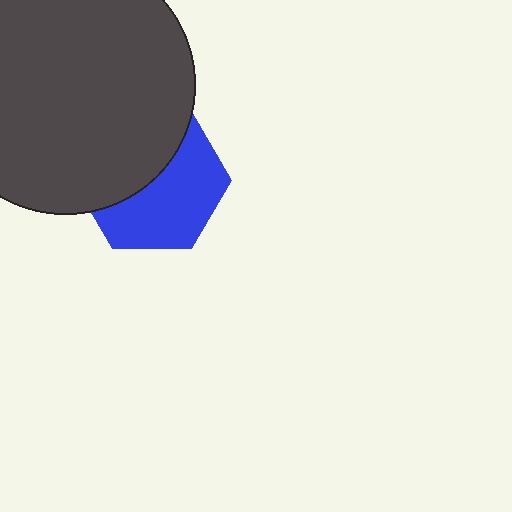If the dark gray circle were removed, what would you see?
You would see the complete blue hexagon.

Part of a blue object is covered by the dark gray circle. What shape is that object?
It is a hexagon.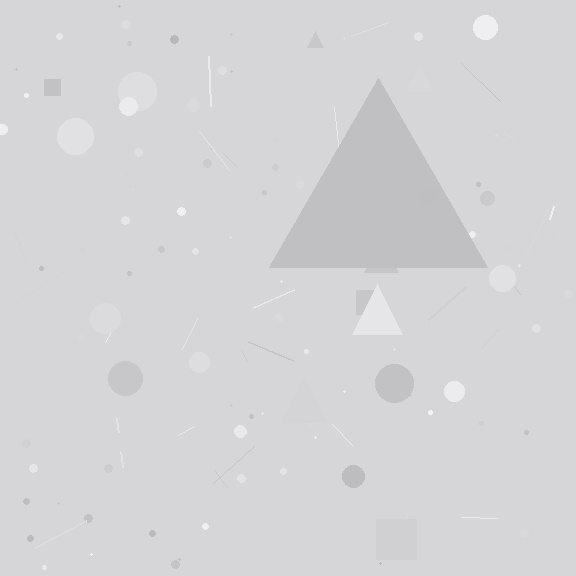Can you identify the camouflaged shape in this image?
The camouflaged shape is a triangle.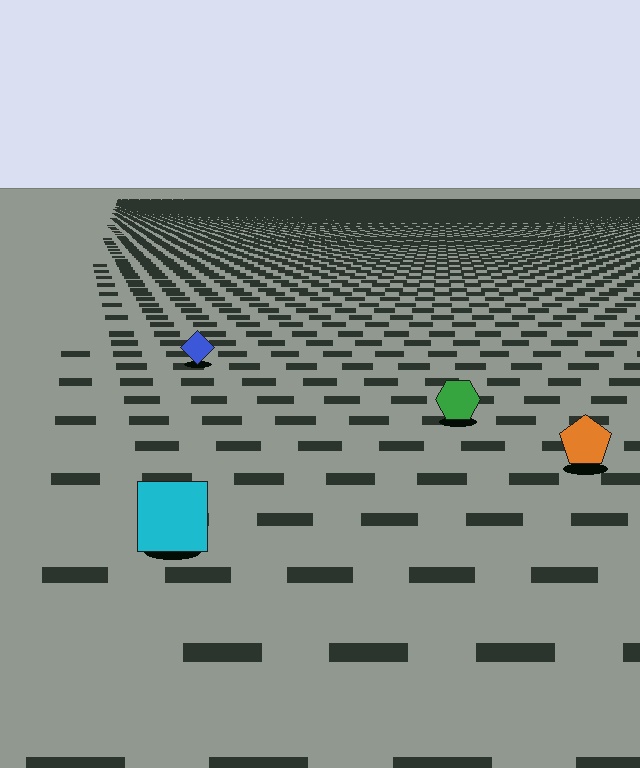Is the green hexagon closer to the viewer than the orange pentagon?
No. The orange pentagon is closer — you can tell from the texture gradient: the ground texture is coarser near it.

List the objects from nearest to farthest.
From nearest to farthest: the cyan square, the orange pentagon, the green hexagon, the blue diamond.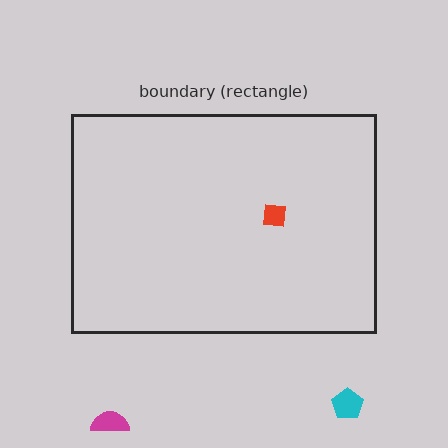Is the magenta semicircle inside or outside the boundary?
Outside.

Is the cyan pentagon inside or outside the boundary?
Outside.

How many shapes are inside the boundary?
1 inside, 2 outside.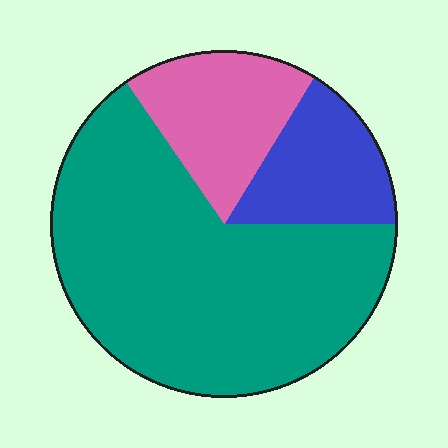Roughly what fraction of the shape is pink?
Pink takes up less than a quarter of the shape.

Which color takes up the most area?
Teal, at roughly 65%.